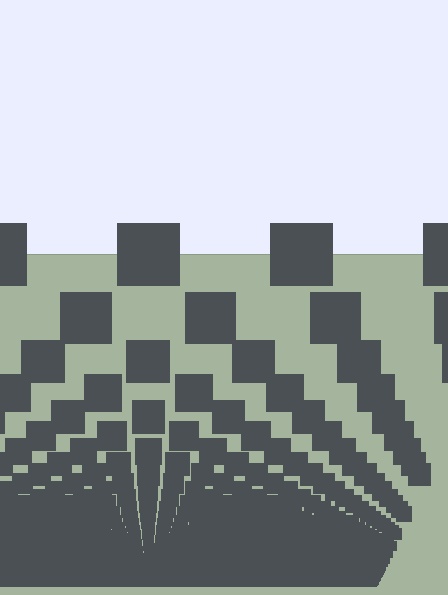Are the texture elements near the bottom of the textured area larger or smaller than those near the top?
Smaller. The gradient is inverted — elements near the bottom are smaller and denser.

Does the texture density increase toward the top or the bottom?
Density increases toward the bottom.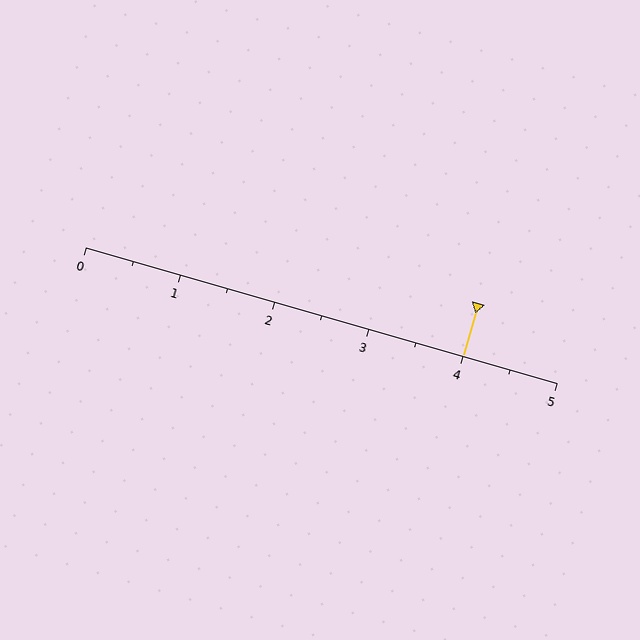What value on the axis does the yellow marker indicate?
The marker indicates approximately 4.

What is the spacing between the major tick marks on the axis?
The major ticks are spaced 1 apart.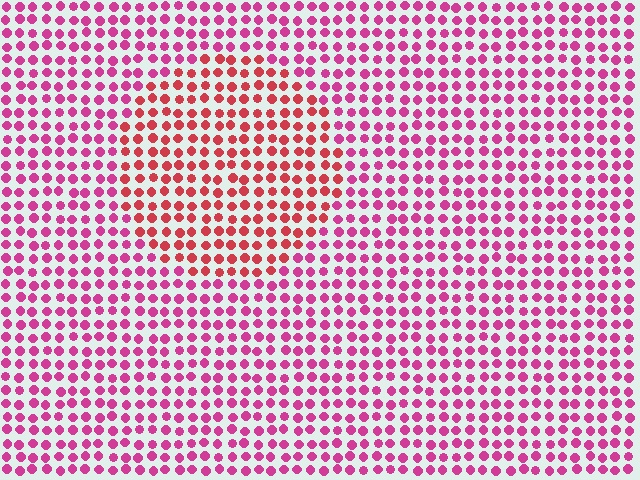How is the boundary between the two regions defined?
The boundary is defined purely by a slight shift in hue (about 30 degrees). Spacing, size, and orientation are identical on both sides.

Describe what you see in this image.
The image is filled with small magenta elements in a uniform arrangement. A circle-shaped region is visible where the elements are tinted to a slightly different hue, forming a subtle color boundary.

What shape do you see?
I see a circle.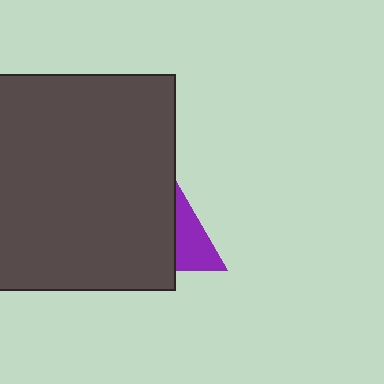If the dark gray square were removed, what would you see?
You would see the complete purple triangle.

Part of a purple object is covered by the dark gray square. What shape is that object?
It is a triangle.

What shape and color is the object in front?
The object in front is a dark gray square.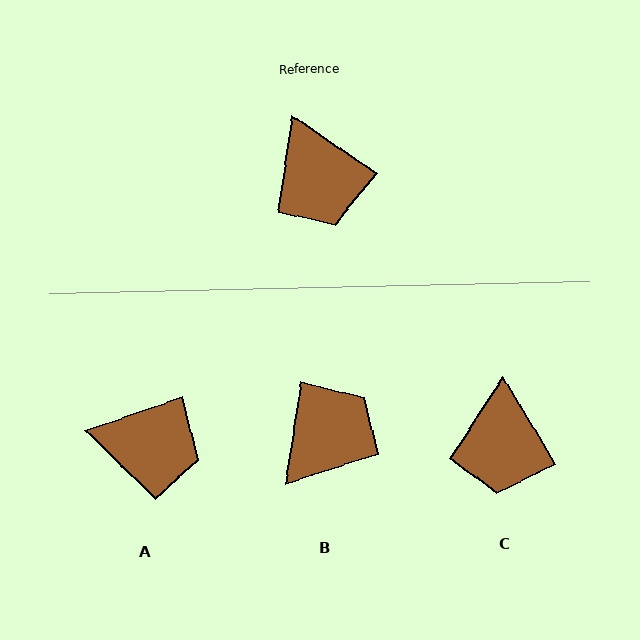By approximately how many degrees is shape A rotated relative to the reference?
Approximately 54 degrees counter-clockwise.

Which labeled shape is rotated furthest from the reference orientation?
B, about 116 degrees away.